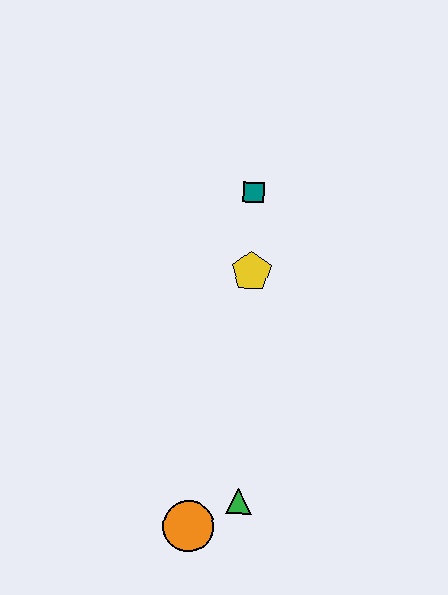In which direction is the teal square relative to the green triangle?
The teal square is above the green triangle.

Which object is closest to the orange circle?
The green triangle is closest to the orange circle.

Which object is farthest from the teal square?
The orange circle is farthest from the teal square.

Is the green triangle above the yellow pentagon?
No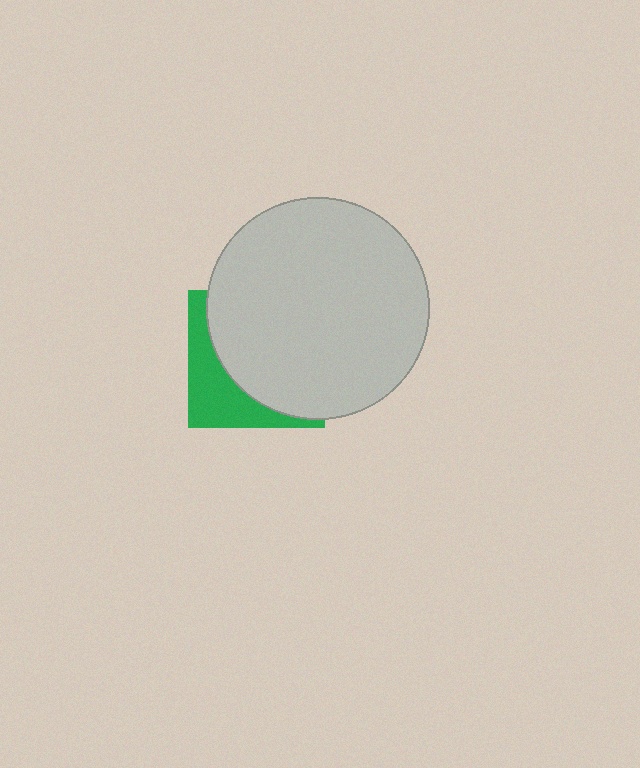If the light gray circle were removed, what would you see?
You would see the complete green square.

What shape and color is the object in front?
The object in front is a light gray circle.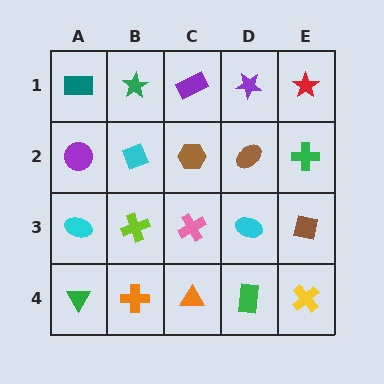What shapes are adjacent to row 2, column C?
A purple rectangle (row 1, column C), a pink cross (row 3, column C), a cyan diamond (row 2, column B), a brown ellipse (row 2, column D).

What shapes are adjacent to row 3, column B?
A cyan diamond (row 2, column B), an orange cross (row 4, column B), a cyan ellipse (row 3, column A), a pink cross (row 3, column C).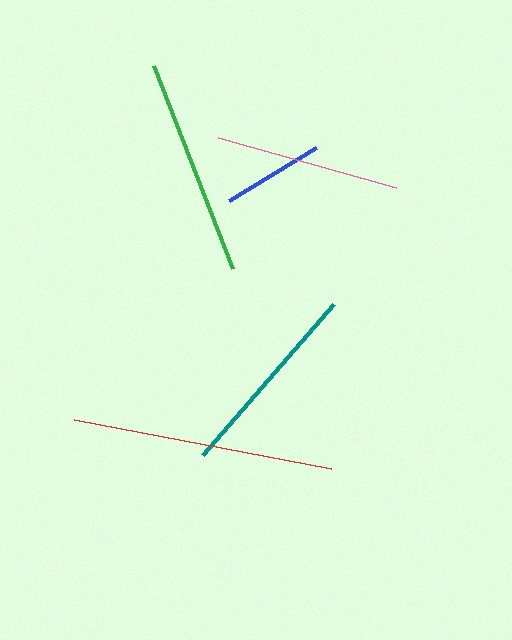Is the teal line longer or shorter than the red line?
The red line is longer than the teal line.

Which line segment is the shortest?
The blue line is the shortest at approximately 101 pixels.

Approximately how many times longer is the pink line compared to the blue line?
The pink line is approximately 1.8 times the length of the blue line.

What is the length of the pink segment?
The pink segment is approximately 185 pixels long.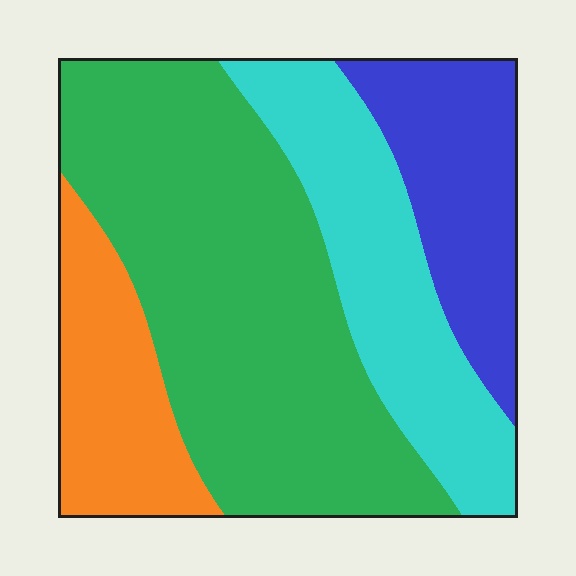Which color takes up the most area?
Green, at roughly 45%.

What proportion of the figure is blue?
Blue takes up about one sixth (1/6) of the figure.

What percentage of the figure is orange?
Orange covers 15% of the figure.